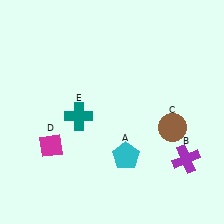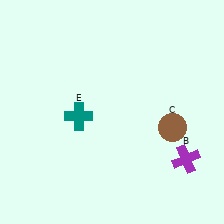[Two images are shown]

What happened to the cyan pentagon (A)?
The cyan pentagon (A) was removed in Image 2. It was in the bottom-right area of Image 1.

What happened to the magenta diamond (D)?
The magenta diamond (D) was removed in Image 2. It was in the bottom-left area of Image 1.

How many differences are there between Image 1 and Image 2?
There are 2 differences between the two images.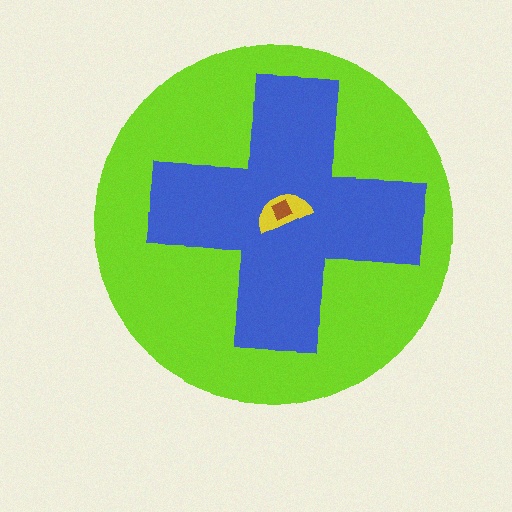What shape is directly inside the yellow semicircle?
The brown diamond.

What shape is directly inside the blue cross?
The yellow semicircle.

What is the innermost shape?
The brown diamond.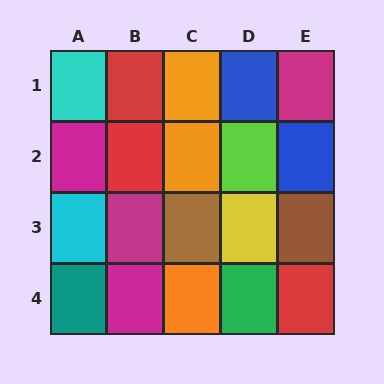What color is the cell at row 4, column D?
Green.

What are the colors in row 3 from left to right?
Cyan, magenta, brown, yellow, brown.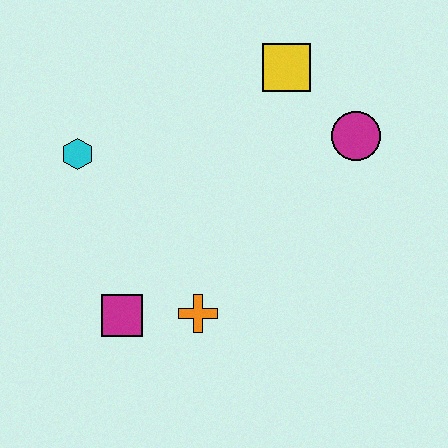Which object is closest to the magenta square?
The orange cross is closest to the magenta square.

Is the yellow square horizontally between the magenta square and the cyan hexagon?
No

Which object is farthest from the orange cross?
The yellow square is farthest from the orange cross.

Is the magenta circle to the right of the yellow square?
Yes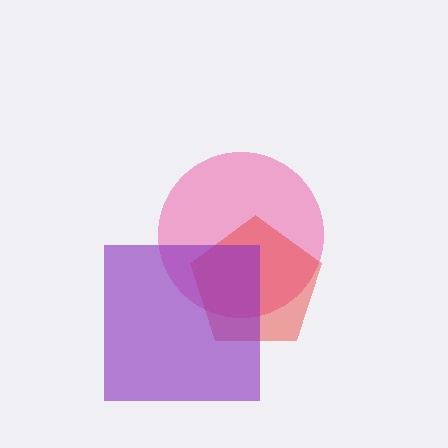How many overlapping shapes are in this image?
There are 3 overlapping shapes in the image.